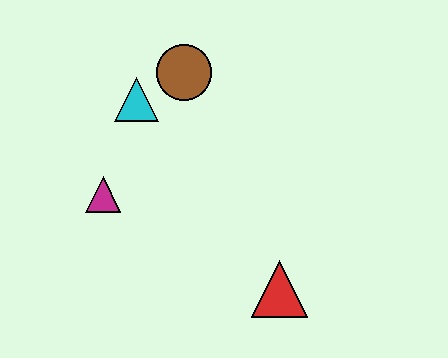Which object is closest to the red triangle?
The magenta triangle is closest to the red triangle.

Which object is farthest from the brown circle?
The red triangle is farthest from the brown circle.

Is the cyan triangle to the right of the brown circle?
No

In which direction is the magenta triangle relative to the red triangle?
The magenta triangle is to the left of the red triangle.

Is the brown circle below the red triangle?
No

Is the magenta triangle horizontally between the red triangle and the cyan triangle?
No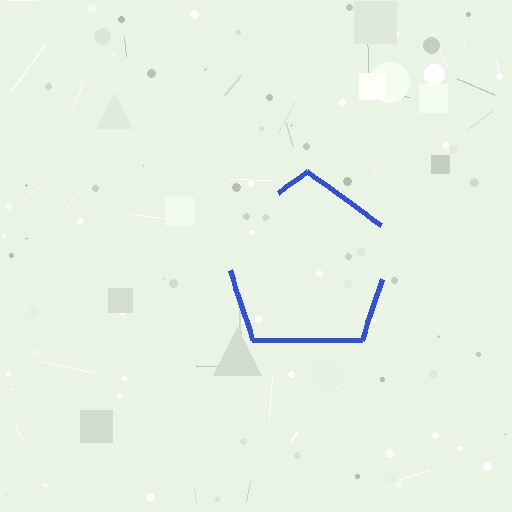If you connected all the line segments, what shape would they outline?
They would outline a pentagon.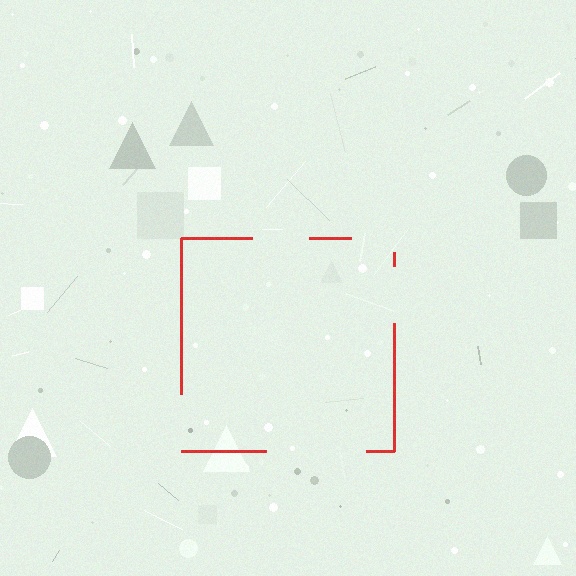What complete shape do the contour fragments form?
The contour fragments form a square.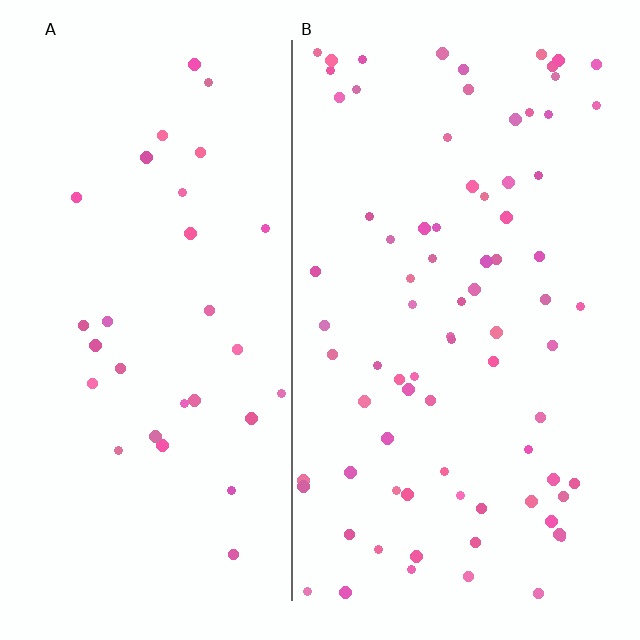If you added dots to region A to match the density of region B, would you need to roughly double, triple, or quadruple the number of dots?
Approximately triple.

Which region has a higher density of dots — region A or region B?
B (the right).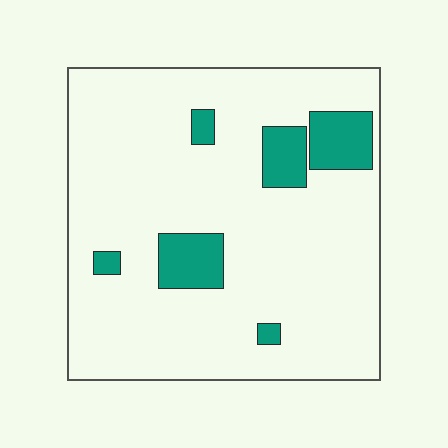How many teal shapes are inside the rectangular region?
6.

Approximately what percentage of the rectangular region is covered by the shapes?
Approximately 15%.